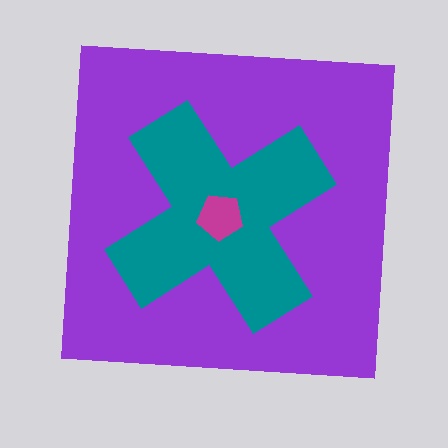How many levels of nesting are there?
3.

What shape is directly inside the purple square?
The teal cross.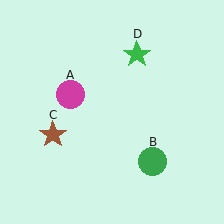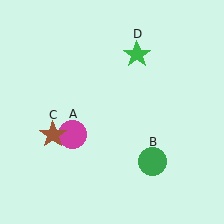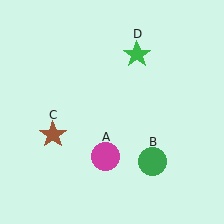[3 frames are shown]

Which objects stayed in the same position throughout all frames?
Green circle (object B) and brown star (object C) and green star (object D) remained stationary.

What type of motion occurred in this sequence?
The magenta circle (object A) rotated counterclockwise around the center of the scene.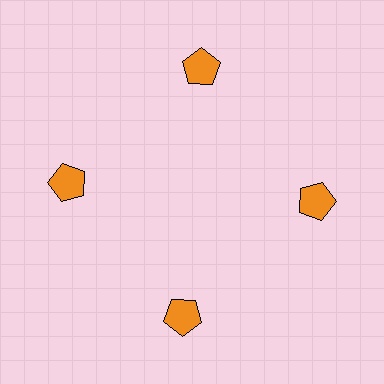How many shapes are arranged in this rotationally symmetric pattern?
There are 4 shapes, arranged in 4 groups of 1.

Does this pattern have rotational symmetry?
Yes, this pattern has 4-fold rotational symmetry. It looks the same after rotating 90 degrees around the center.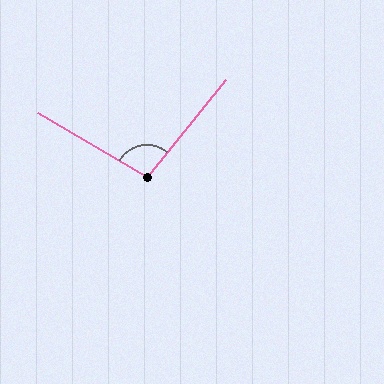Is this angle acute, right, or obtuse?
It is obtuse.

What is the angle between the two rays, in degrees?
Approximately 99 degrees.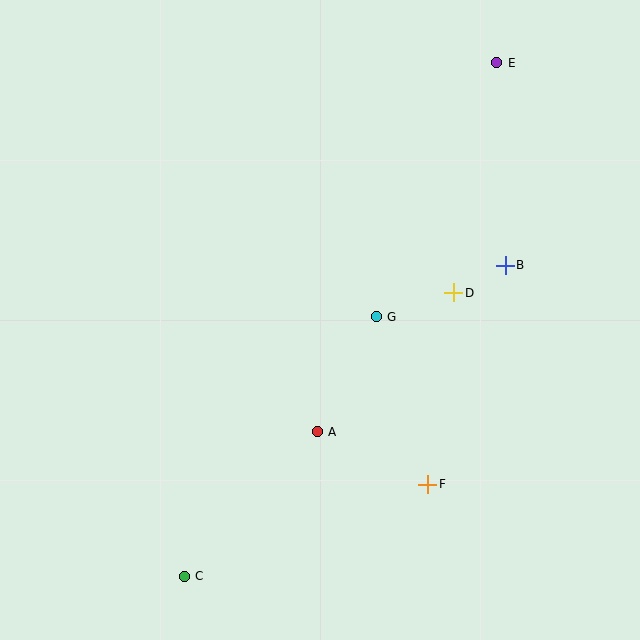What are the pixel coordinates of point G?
Point G is at (376, 317).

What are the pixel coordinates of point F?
Point F is at (428, 484).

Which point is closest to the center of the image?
Point G at (376, 317) is closest to the center.